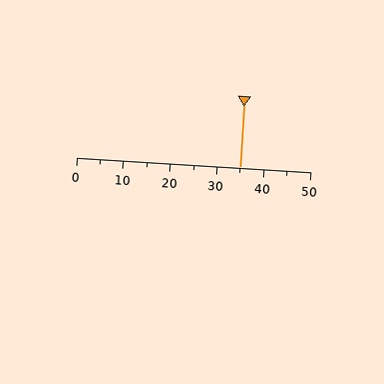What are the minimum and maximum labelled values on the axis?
The axis runs from 0 to 50.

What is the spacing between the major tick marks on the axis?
The major ticks are spaced 10 apart.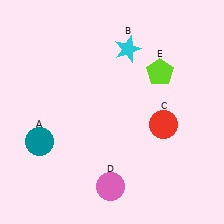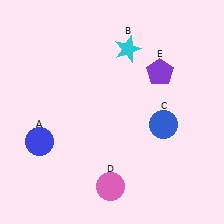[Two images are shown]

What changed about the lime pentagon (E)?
In Image 1, E is lime. In Image 2, it changed to purple.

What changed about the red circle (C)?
In Image 1, C is red. In Image 2, it changed to blue.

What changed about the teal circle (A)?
In Image 1, A is teal. In Image 2, it changed to blue.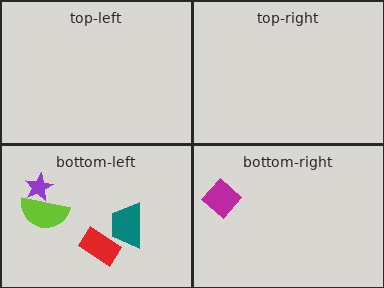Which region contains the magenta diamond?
The bottom-right region.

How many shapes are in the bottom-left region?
4.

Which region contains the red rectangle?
The bottom-left region.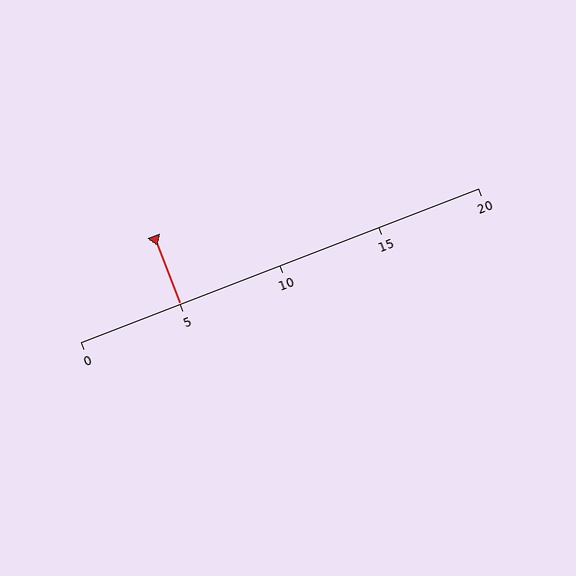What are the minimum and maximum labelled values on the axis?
The axis runs from 0 to 20.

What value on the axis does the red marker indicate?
The marker indicates approximately 5.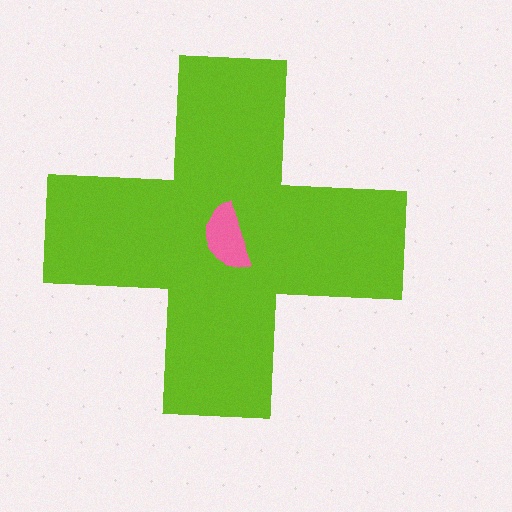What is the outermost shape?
The lime cross.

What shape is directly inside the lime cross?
The pink semicircle.